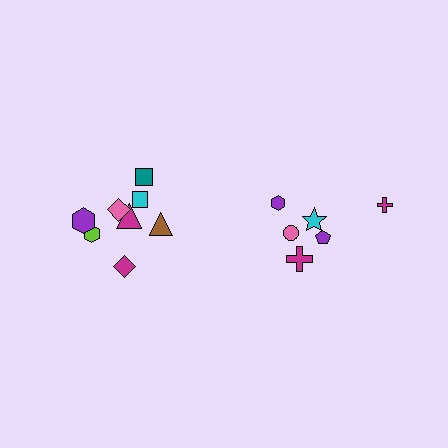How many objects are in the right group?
There are 6 objects.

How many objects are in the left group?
There are 8 objects.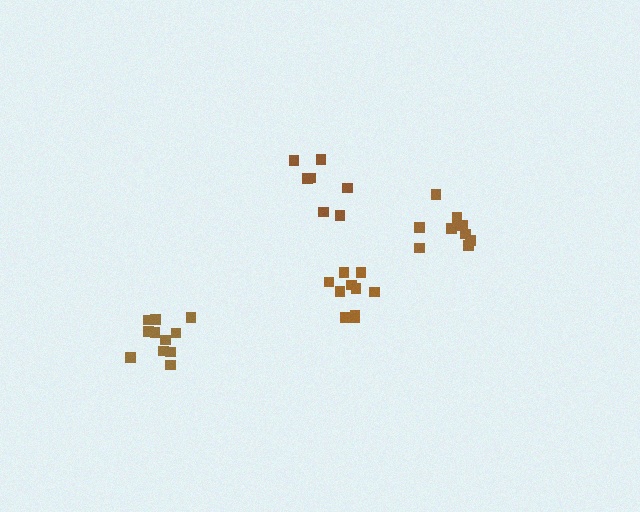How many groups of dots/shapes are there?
There are 4 groups.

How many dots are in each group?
Group 1: 11 dots, Group 2: 9 dots, Group 3: 10 dots, Group 4: 7 dots (37 total).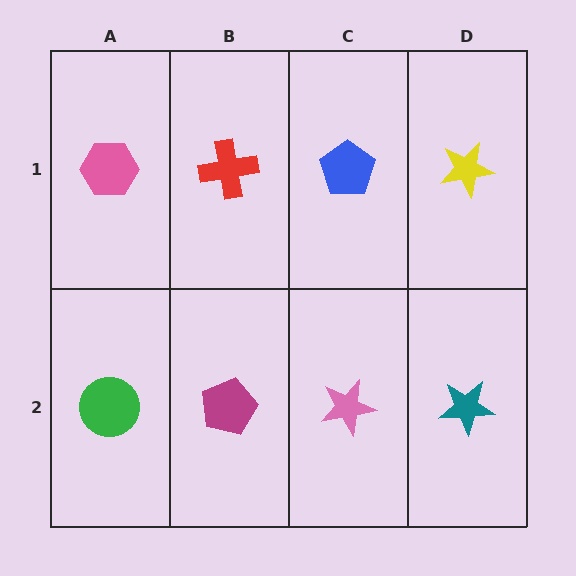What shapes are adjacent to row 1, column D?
A teal star (row 2, column D), a blue pentagon (row 1, column C).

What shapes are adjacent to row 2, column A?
A pink hexagon (row 1, column A), a magenta pentagon (row 2, column B).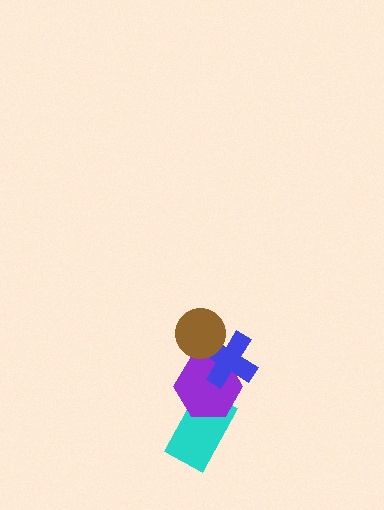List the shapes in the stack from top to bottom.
From top to bottom: the brown circle, the blue cross, the purple hexagon, the cyan rectangle.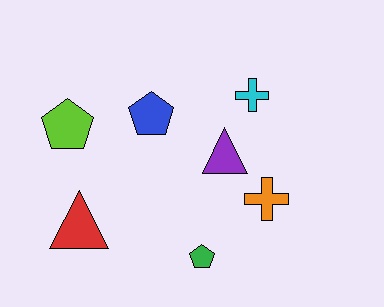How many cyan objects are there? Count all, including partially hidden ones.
There is 1 cyan object.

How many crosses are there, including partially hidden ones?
There are 2 crosses.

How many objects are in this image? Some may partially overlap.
There are 7 objects.